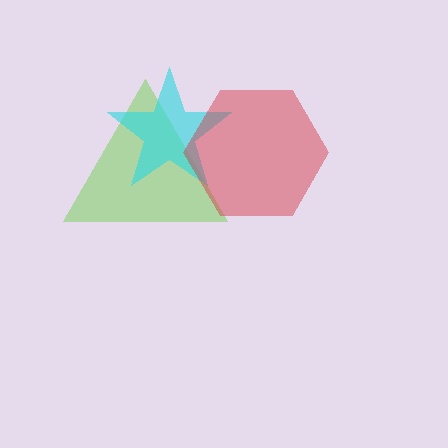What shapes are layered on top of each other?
The layered shapes are: a lime triangle, a cyan star, a red hexagon.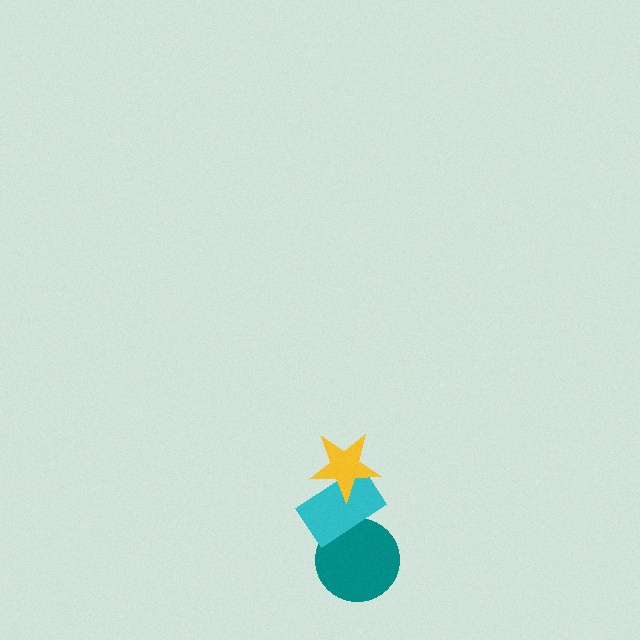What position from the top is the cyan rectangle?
The cyan rectangle is 2nd from the top.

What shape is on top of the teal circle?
The cyan rectangle is on top of the teal circle.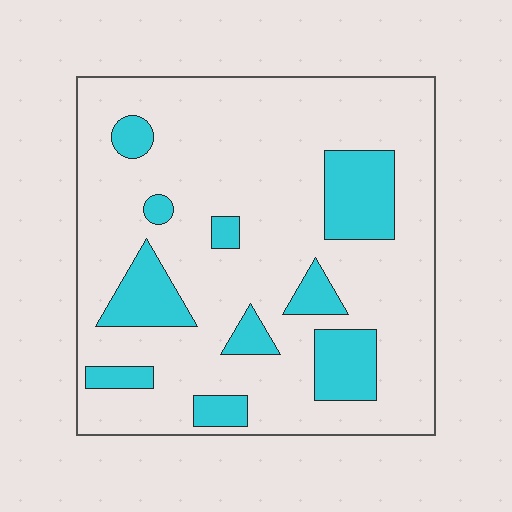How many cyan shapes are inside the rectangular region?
10.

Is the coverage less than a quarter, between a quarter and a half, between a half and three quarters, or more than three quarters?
Less than a quarter.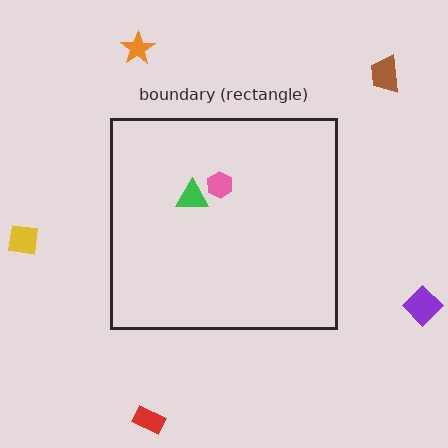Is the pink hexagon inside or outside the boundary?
Inside.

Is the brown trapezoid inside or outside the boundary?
Outside.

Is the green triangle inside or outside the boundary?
Inside.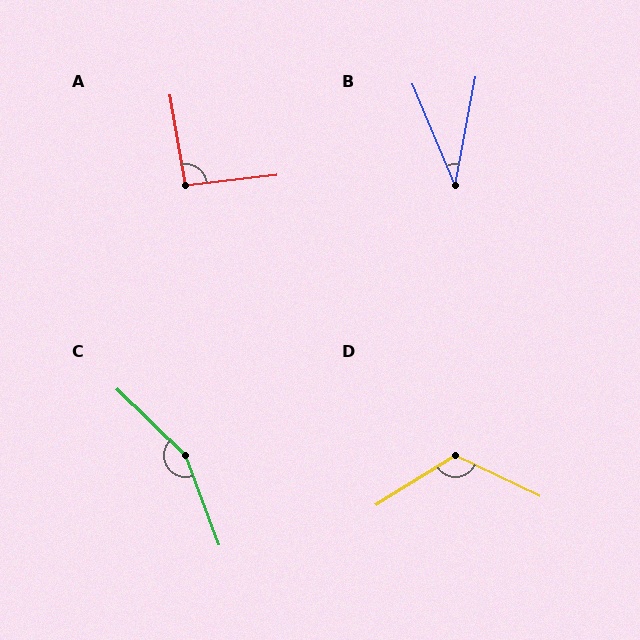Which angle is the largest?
C, at approximately 155 degrees.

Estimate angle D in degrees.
Approximately 123 degrees.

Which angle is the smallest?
B, at approximately 34 degrees.